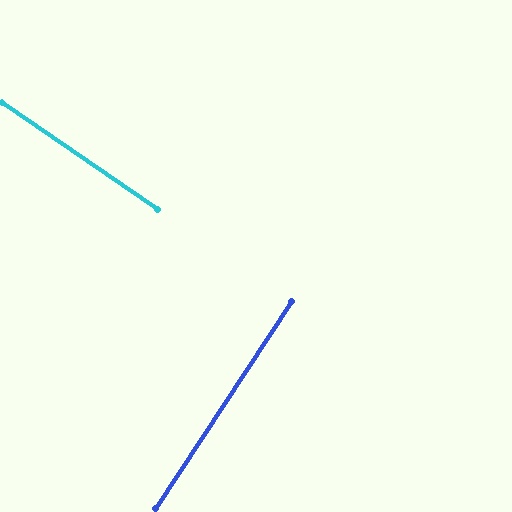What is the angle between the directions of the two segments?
Approximately 89 degrees.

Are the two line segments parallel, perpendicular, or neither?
Perpendicular — they meet at approximately 89°.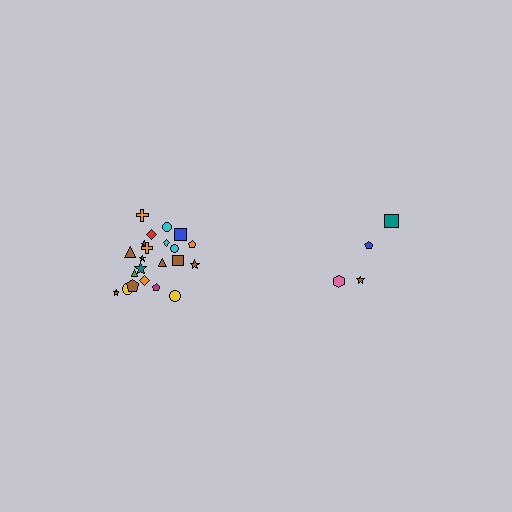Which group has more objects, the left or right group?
The left group.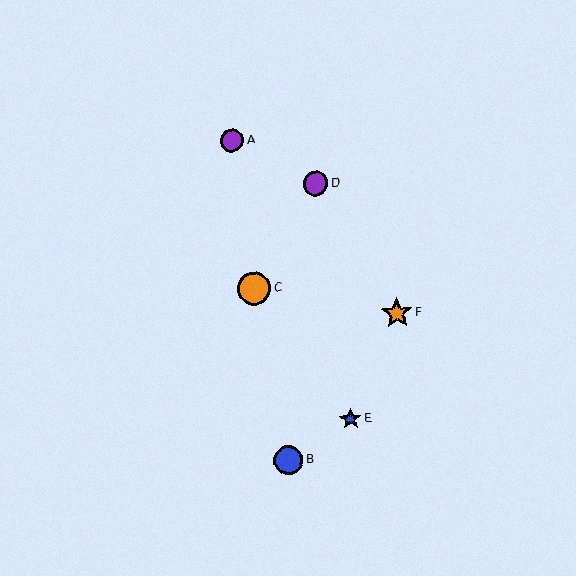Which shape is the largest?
The orange circle (labeled C) is the largest.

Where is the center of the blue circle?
The center of the blue circle is at (288, 460).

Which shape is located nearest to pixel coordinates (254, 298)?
The orange circle (labeled C) at (254, 289) is nearest to that location.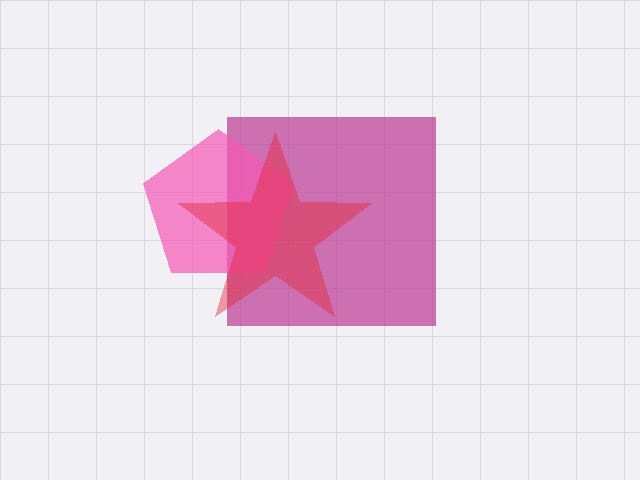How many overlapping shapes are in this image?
There are 3 overlapping shapes in the image.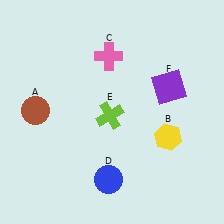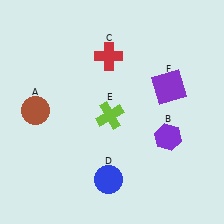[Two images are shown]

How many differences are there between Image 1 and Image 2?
There are 2 differences between the two images.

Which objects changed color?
B changed from yellow to purple. C changed from pink to red.